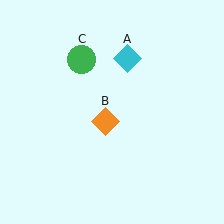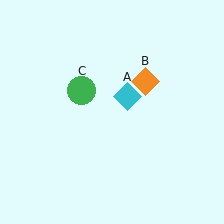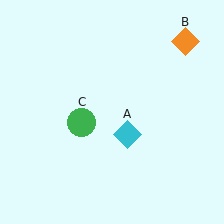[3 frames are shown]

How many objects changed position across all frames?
3 objects changed position: cyan diamond (object A), orange diamond (object B), green circle (object C).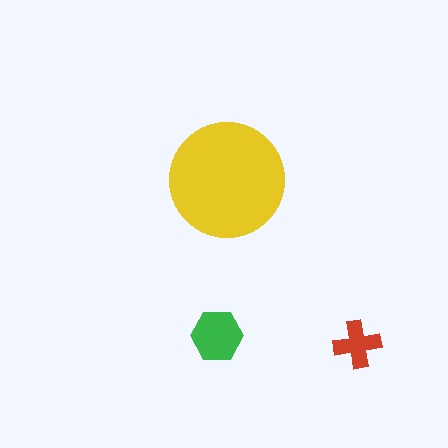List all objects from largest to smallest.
The yellow circle, the green hexagon, the red cross.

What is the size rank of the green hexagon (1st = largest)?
2nd.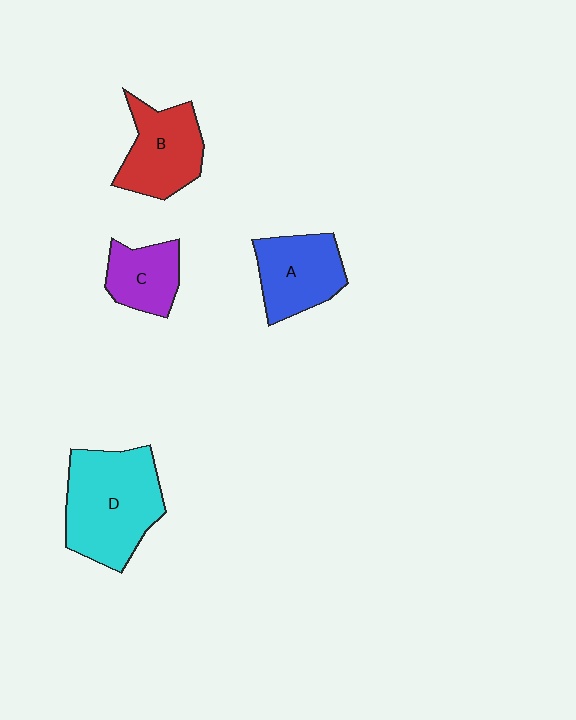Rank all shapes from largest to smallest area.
From largest to smallest: D (cyan), B (red), A (blue), C (purple).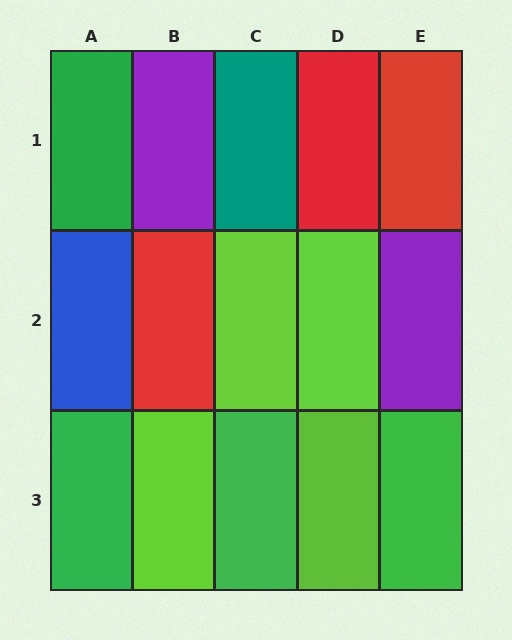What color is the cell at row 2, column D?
Lime.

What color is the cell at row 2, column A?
Blue.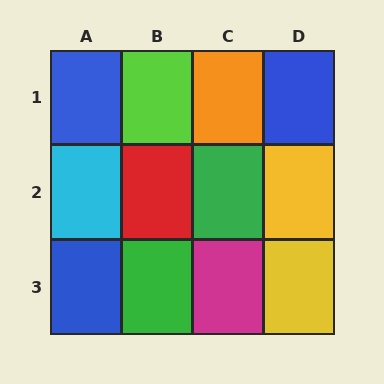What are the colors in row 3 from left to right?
Blue, green, magenta, yellow.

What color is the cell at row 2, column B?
Red.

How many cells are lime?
1 cell is lime.